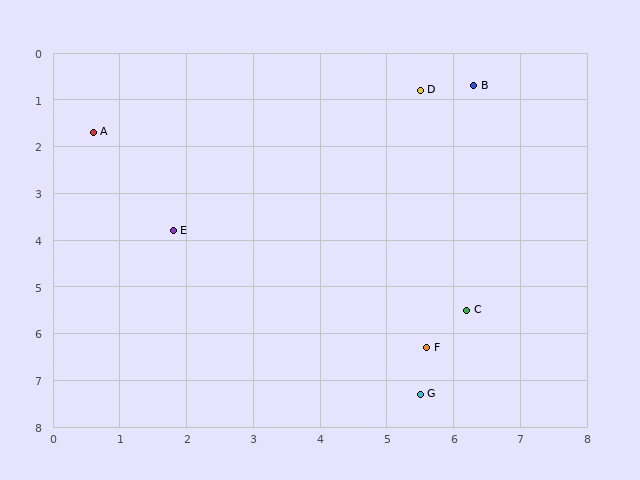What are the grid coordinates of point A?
Point A is at approximately (0.6, 1.7).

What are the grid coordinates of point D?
Point D is at approximately (5.5, 0.8).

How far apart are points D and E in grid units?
Points D and E are about 4.8 grid units apart.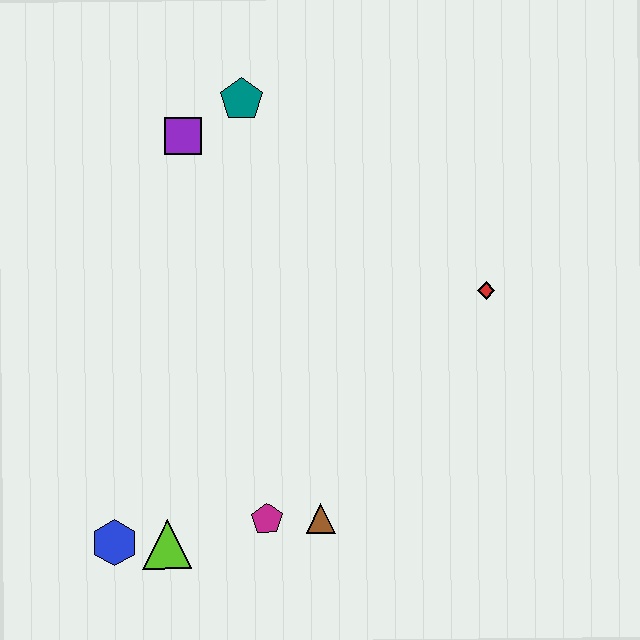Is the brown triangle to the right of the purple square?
Yes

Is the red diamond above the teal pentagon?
No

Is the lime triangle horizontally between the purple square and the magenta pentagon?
No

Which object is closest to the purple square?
The teal pentagon is closest to the purple square.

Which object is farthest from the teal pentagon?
The blue hexagon is farthest from the teal pentagon.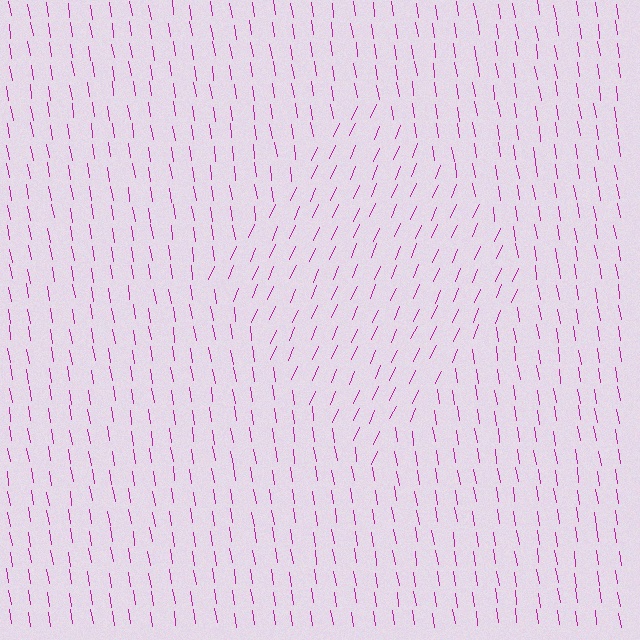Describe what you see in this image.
The image is filled with small magenta line segments. A diamond region in the image has lines oriented differently from the surrounding lines, creating a visible texture boundary.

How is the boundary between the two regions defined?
The boundary is defined purely by a change in line orientation (approximately 33 degrees difference). All lines are the same color and thickness.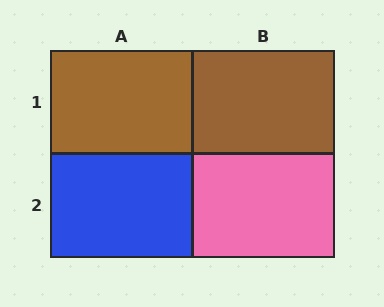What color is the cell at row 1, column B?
Brown.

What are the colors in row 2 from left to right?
Blue, pink.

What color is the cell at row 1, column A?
Brown.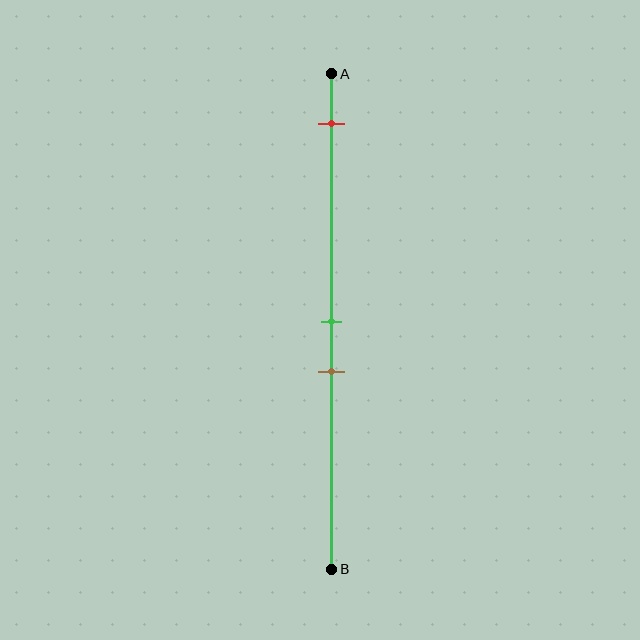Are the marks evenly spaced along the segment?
No, the marks are not evenly spaced.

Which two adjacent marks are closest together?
The green and brown marks are the closest adjacent pair.